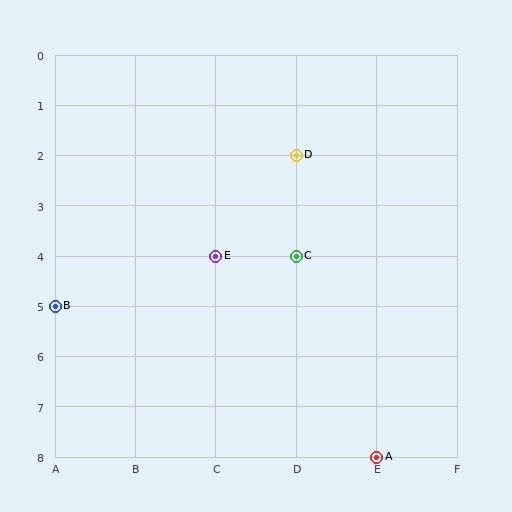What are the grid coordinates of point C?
Point C is at grid coordinates (D, 4).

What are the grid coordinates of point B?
Point B is at grid coordinates (A, 5).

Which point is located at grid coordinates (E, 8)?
Point A is at (E, 8).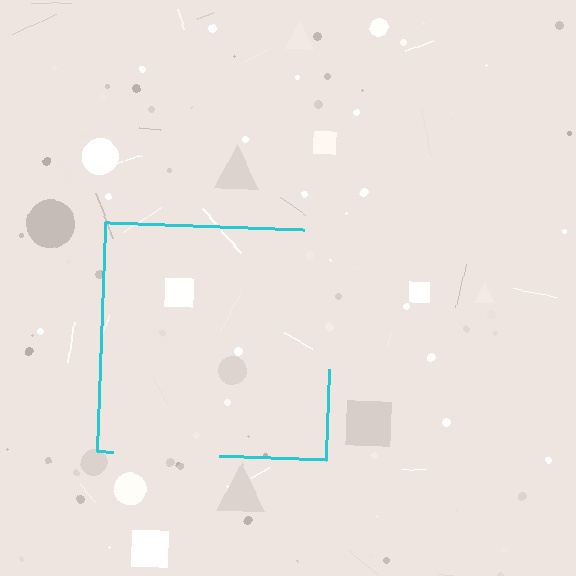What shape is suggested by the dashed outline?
The dashed outline suggests a square.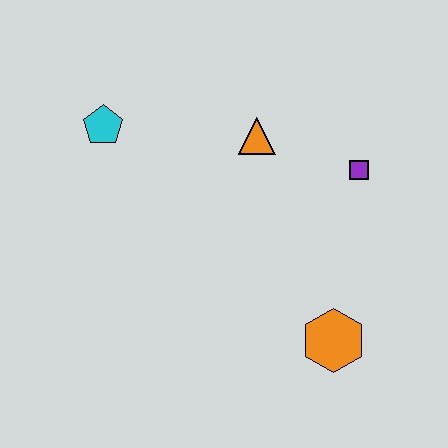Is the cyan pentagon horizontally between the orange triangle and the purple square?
No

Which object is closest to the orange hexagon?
The purple square is closest to the orange hexagon.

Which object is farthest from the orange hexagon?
The cyan pentagon is farthest from the orange hexagon.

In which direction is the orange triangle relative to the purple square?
The orange triangle is to the left of the purple square.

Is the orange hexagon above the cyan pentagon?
No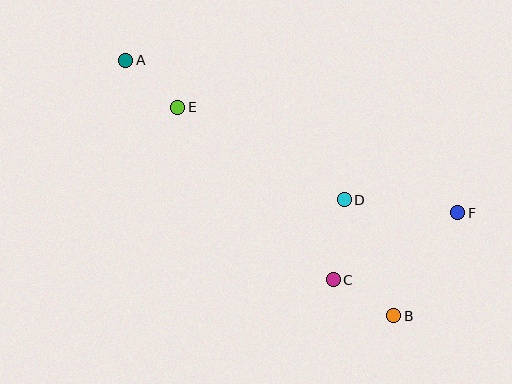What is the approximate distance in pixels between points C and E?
The distance between C and E is approximately 232 pixels.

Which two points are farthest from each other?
Points A and B are farthest from each other.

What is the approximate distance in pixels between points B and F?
The distance between B and F is approximately 121 pixels.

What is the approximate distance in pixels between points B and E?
The distance between B and E is approximately 300 pixels.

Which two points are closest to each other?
Points A and E are closest to each other.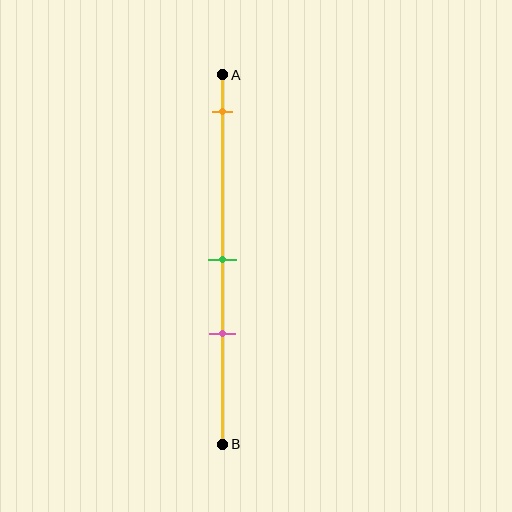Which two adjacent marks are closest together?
The green and pink marks are the closest adjacent pair.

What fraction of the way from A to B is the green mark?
The green mark is approximately 50% (0.5) of the way from A to B.